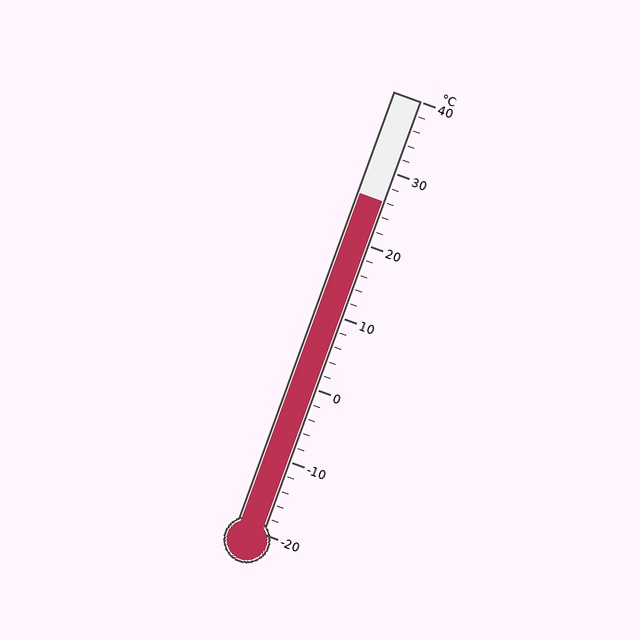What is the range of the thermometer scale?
The thermometer scale ranges from -20°C to 40°C.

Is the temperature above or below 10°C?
The temperature is above 10°C.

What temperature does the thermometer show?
The thermometer shows approximately 26°C.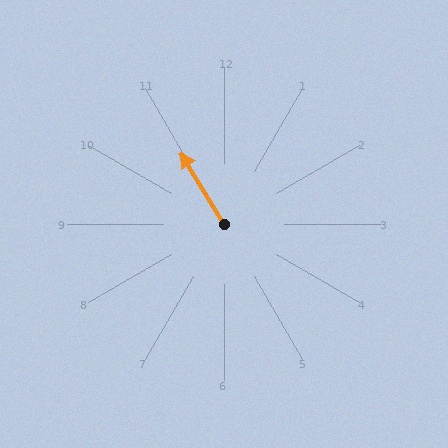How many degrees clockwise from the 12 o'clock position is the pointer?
Approximately 329 degrees.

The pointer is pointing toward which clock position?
Roughly 11 o'clock.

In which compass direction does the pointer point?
Northwest.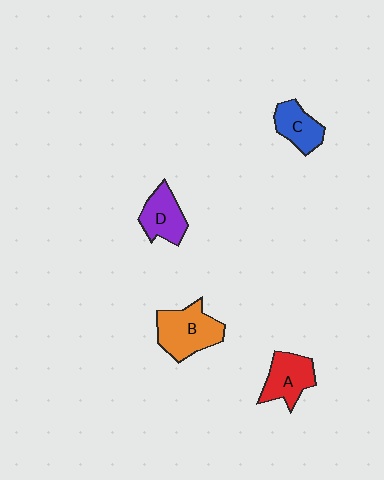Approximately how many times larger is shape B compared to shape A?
Approximately 1.3 times.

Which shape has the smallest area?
Shape C (blue).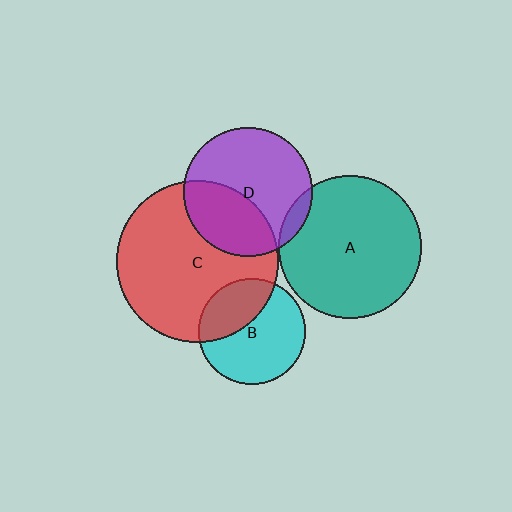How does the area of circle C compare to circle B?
Approximately 2.3 times.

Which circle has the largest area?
Circle C (red).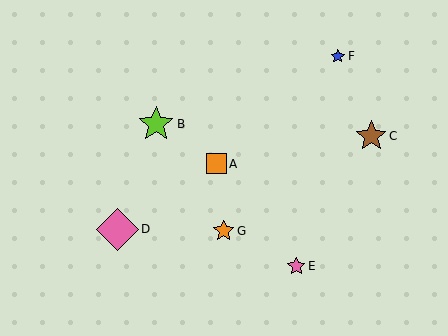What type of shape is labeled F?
Shape F is a blue star.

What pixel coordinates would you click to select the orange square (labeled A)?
Click at (216, 164) to select the orange square A.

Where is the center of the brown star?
The center of the brown star is at (371, 136).